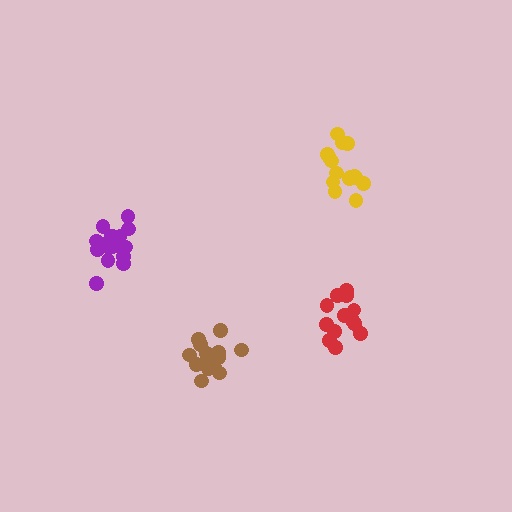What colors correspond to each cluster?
The clusters are colored: red, yellow, brown, purple.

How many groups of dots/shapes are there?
There are 4 groups.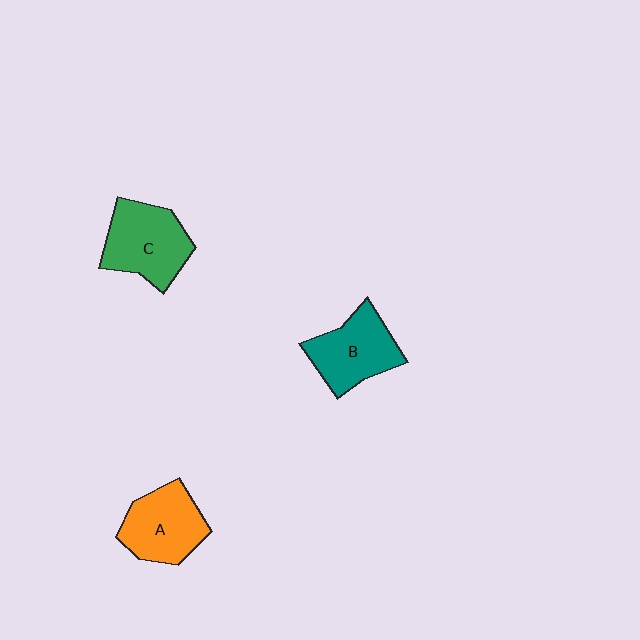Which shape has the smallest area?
Shape A (orange).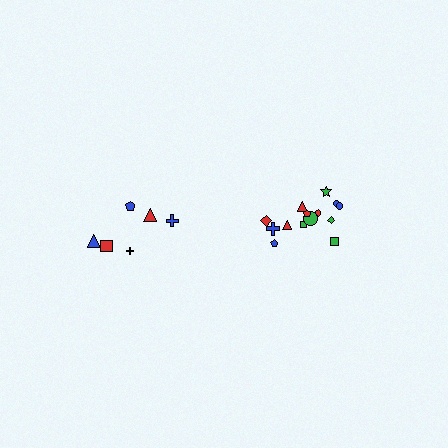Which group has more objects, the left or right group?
The right group.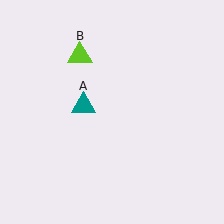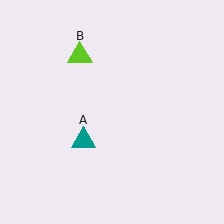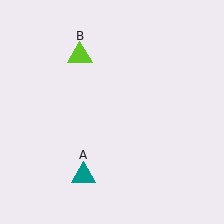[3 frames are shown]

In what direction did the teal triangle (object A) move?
The teal triangle (object A) moved down.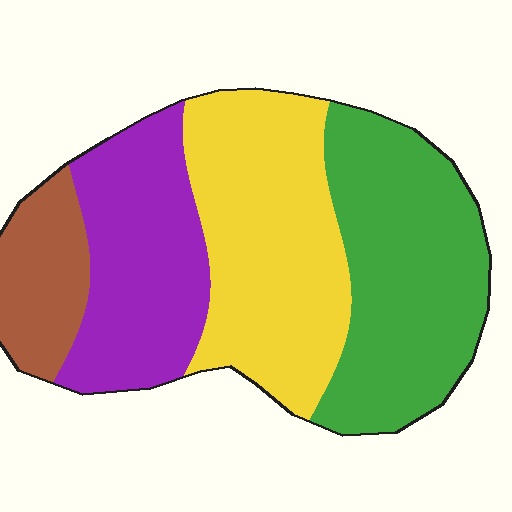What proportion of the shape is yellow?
Yellow covers 32% of the shape.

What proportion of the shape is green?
Green takes up about one third (1/3) of the shape.